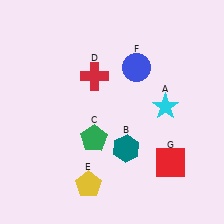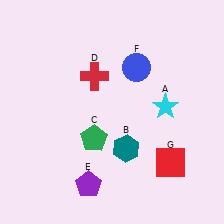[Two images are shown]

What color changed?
The pentagon (E) changed from yellow in Image 1 to purple in Image 2.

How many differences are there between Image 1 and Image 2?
There is 1 difference between the two images.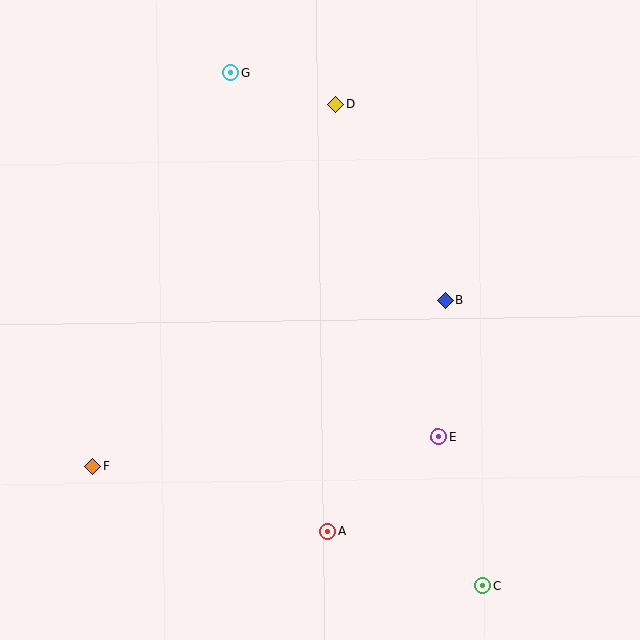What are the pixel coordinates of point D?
Point D is at (336, 104).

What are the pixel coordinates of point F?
Point F is at (93, 466).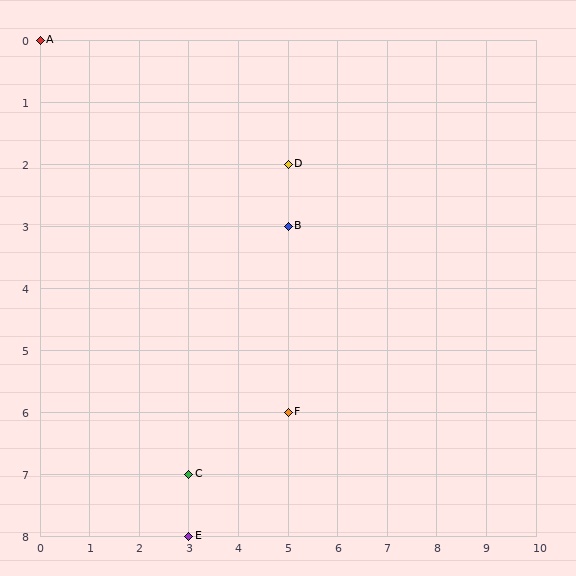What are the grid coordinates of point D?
Point D is at grid coordinates (5, 2).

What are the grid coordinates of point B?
Point B is at grid coordinates (5, 3).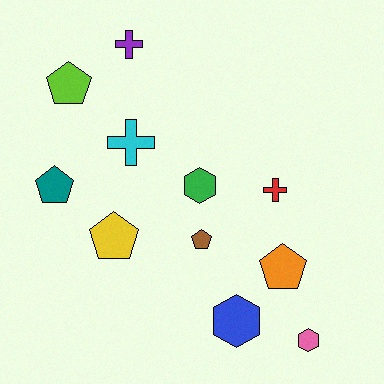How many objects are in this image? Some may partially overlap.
There are 11 objects.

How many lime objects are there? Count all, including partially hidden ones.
There is 1 lime object.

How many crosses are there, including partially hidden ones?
There are 3 crosses.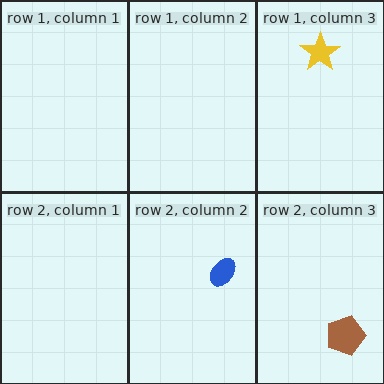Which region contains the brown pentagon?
The row 2, column 3 region.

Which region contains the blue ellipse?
The row 2, column 2 region.